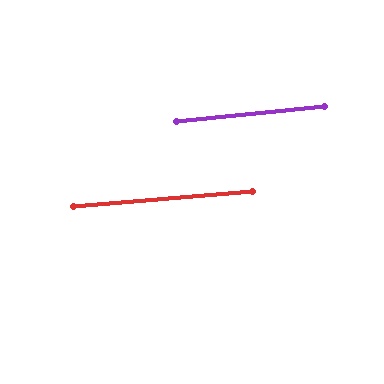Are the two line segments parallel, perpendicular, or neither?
Parallel — their directions differ by only 1.3°.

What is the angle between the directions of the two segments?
Approximately 1 degree.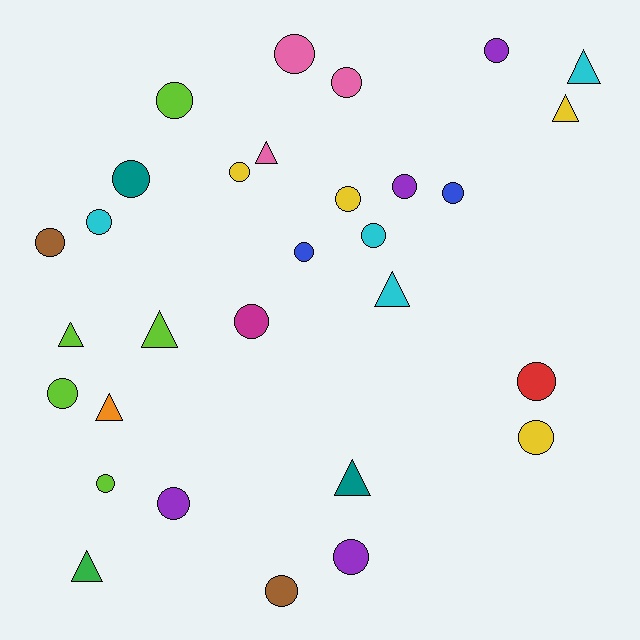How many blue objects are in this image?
There are 2 blue objects.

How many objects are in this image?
There are 30 objects.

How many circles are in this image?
There are 21 circles.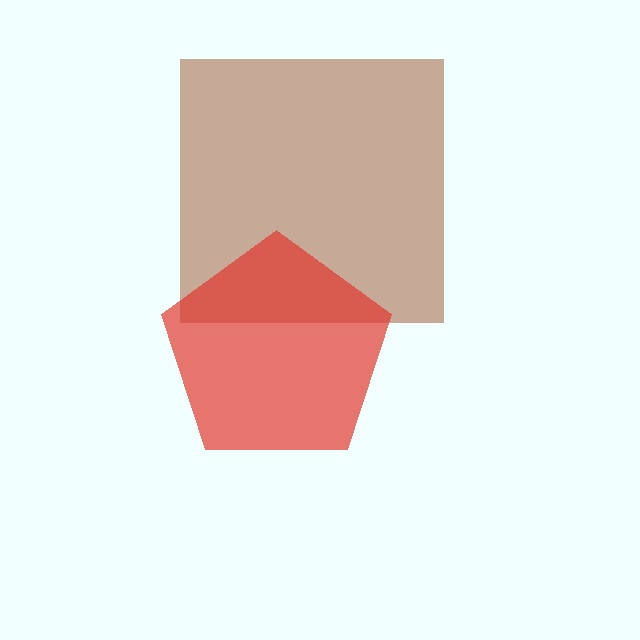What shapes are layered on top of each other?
The layered shapes are: a brown square, a red pentagon.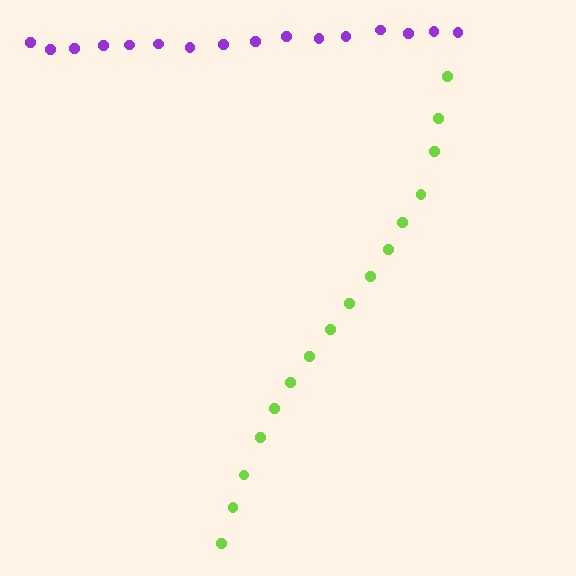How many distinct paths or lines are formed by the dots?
There are 2 distinct paths.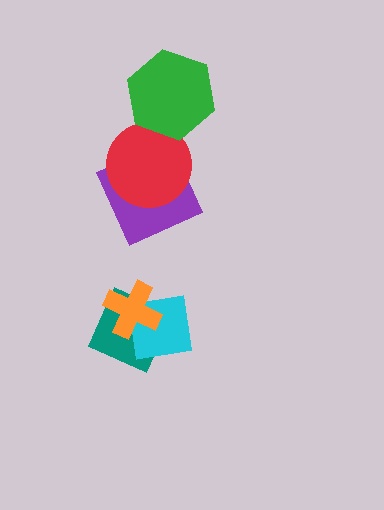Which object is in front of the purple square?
The red circle is in front of the purple square.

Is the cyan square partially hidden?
Yes, it is partially covered by another shape.